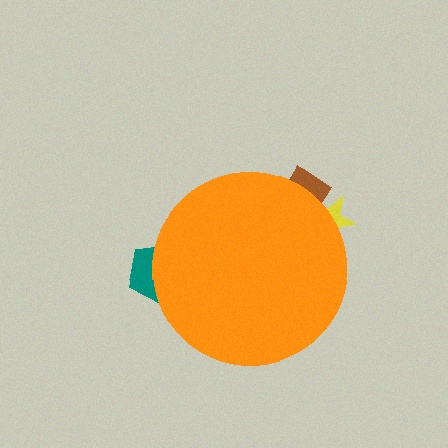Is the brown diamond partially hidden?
Yes, the brown diamond is partially hidden behind the orange circle.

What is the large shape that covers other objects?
An orange circle.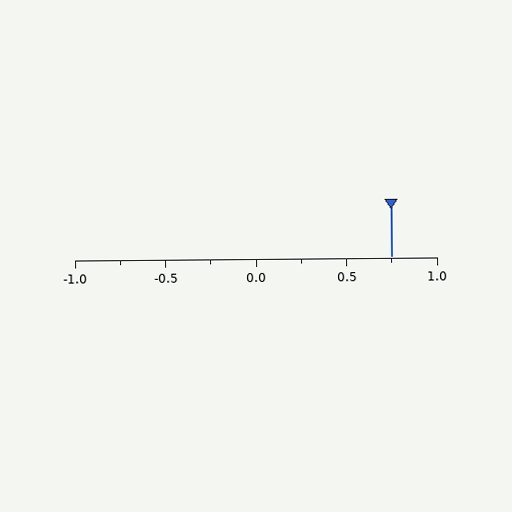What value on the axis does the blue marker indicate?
The marker indicates approximately 0.75.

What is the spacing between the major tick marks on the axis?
The major ticks are spaced 0.5 apart.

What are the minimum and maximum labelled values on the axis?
The axis runs from -1.0 to 1.0.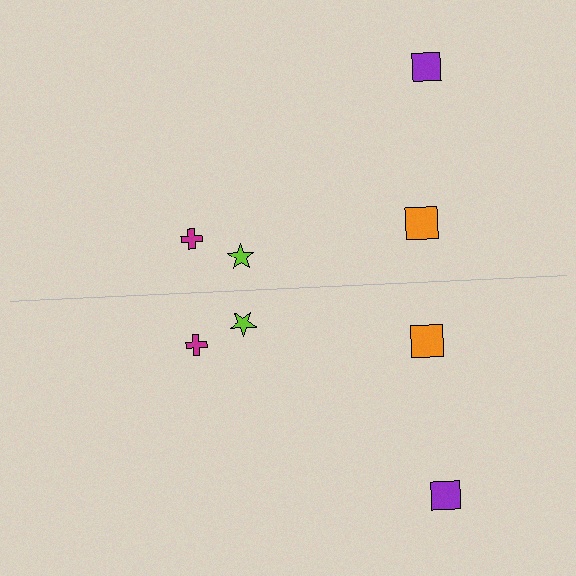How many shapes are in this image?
There are 8 shapes in this image.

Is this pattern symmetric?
Yes, this pattern has bilateral (reflection) symmetry.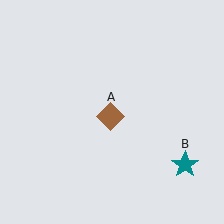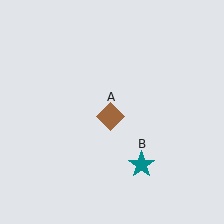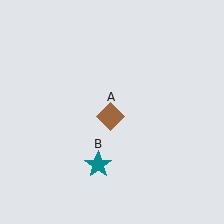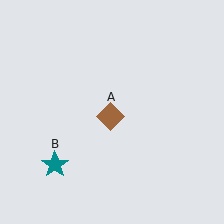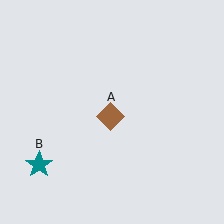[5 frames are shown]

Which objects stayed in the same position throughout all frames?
Brown diamond (object A) remained stationary.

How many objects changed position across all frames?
1 object changed position: teal star (object B).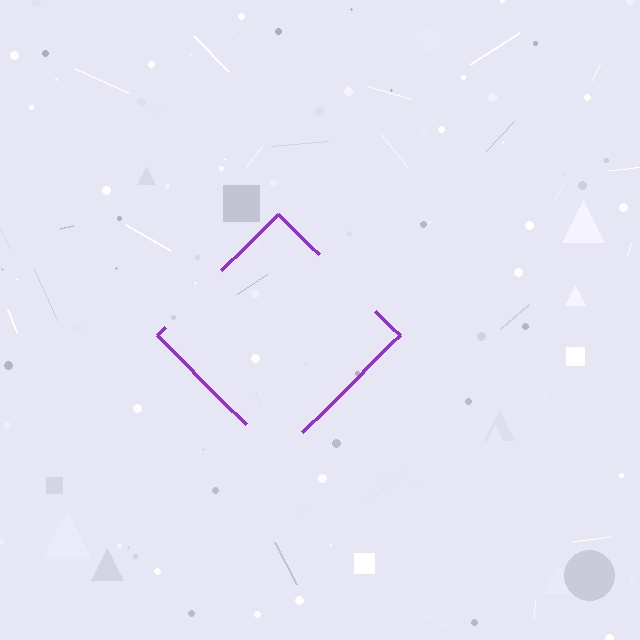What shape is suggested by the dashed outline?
The dashed outline suggests a diamond.